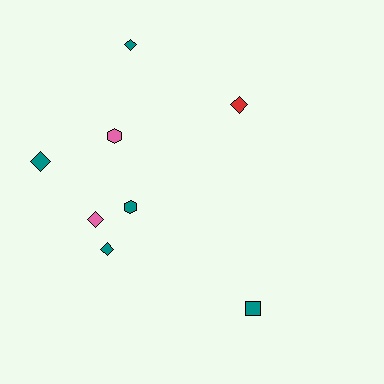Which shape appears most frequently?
Diamond, with 5 objects.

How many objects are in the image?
There are 8 objects.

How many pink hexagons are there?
There is 1 pink hexagon.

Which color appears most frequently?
Teal, with 5 objects.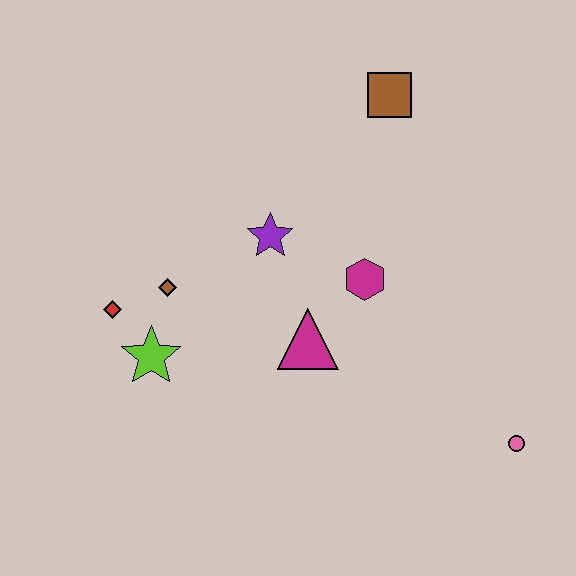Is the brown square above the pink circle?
Yes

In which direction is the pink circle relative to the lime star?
The pink circle is to the right of the lime star.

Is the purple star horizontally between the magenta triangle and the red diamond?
Yes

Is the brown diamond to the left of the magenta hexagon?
Yes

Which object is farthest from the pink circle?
The red diamond is farthest from the pink circle.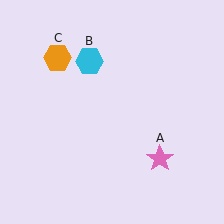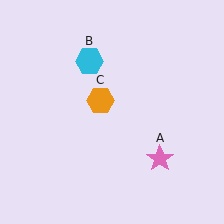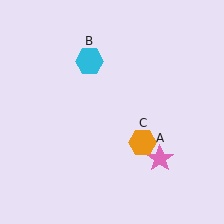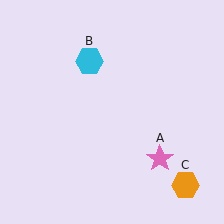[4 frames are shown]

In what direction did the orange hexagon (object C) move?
The orange hexagon (object C) moved down and to the right.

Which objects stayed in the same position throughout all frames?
Pink star (object A) and cyan hexagon (object B) remained stationary.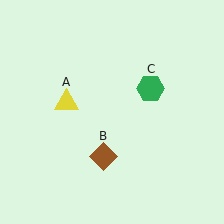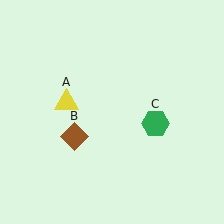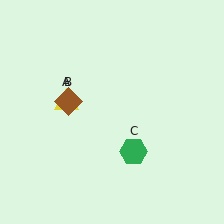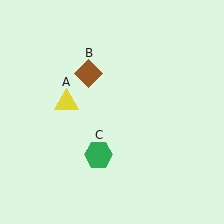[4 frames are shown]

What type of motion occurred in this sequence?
The brown diamond (object B), green hexagon (object C) rotated clockwise around the center of the scene.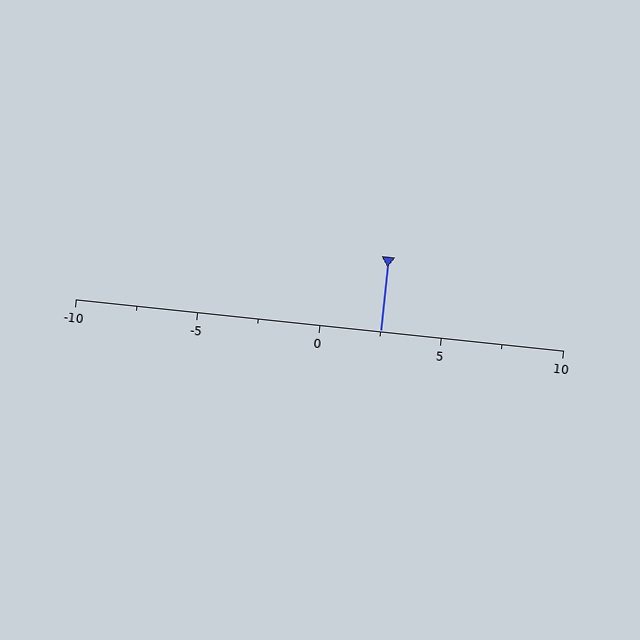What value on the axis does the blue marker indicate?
The marker indicates approximately 2.5.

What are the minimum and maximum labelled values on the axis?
The axis runs from -10 to 10.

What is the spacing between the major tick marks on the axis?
The major ticks are spaced 5 apart.